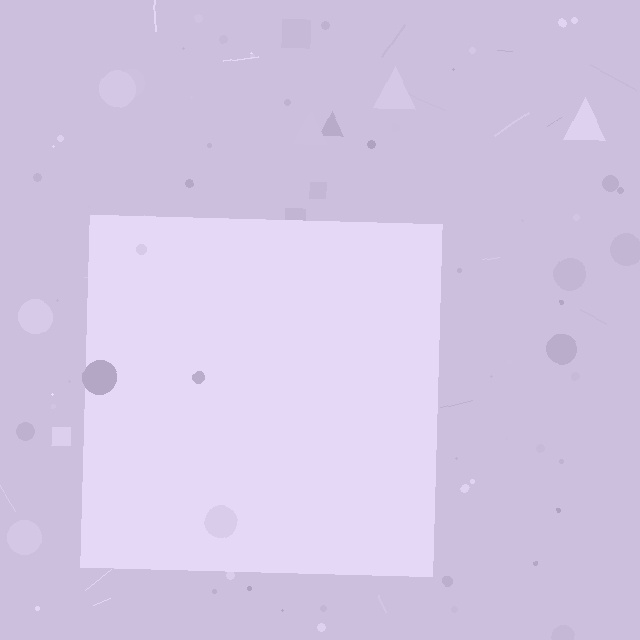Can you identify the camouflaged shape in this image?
The camouflaged shape is a square.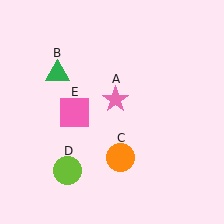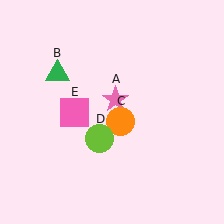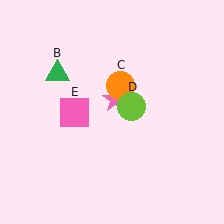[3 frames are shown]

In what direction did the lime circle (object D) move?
The lime circle (object D) moved up and to the right.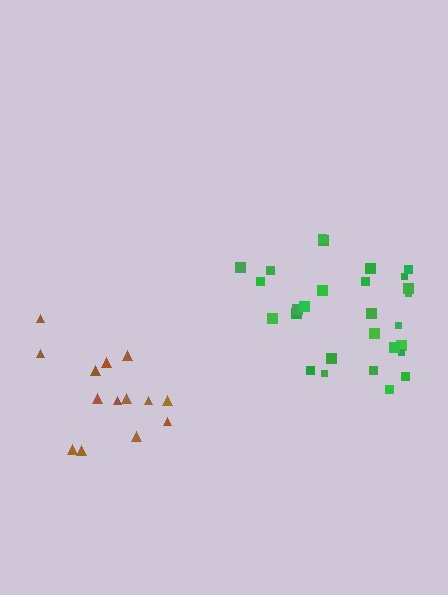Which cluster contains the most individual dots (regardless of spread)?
Green (28).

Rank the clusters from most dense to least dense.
green, brown.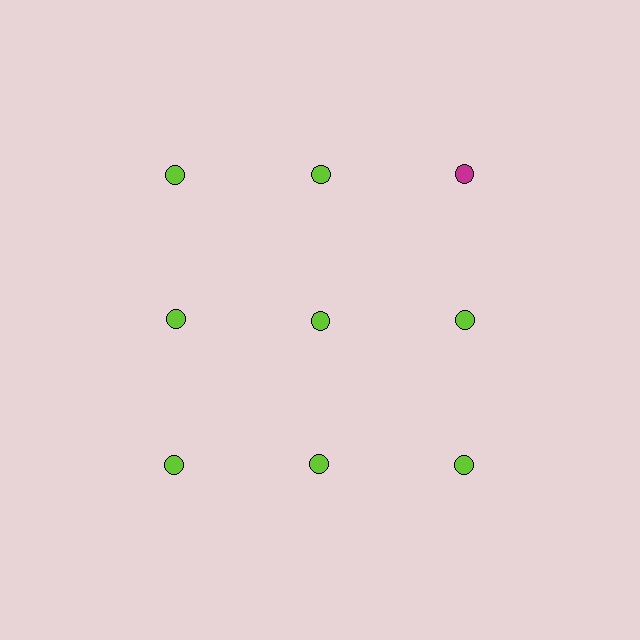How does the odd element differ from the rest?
It has a different color: magenta instead of lime.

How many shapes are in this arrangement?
There are 9 shapes arranged in a grid pattern.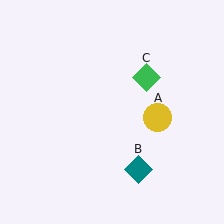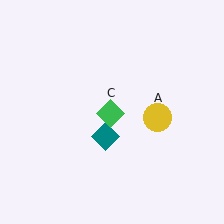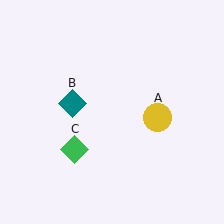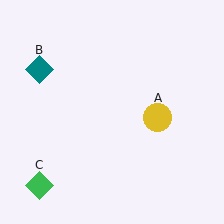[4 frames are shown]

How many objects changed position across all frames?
2 objects changed position: teal diamond (object B), green diamond (object C).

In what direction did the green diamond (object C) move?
The green diamond (object C) moved down and to the left.